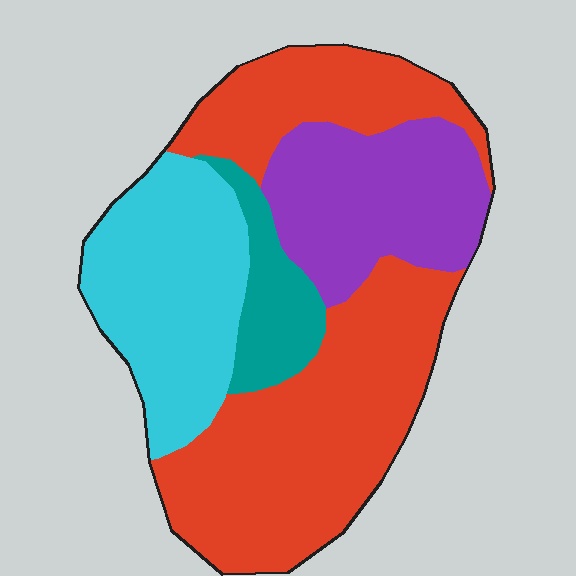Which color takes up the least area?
Teal, at roughly 10%.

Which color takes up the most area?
Red, at roughly 50%.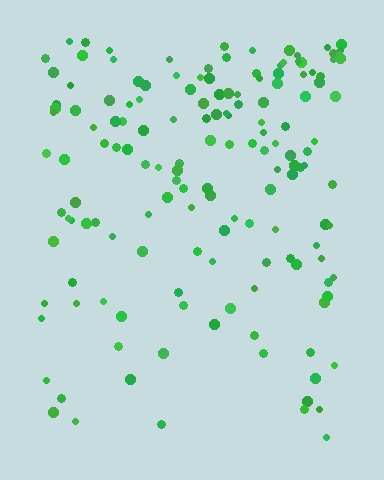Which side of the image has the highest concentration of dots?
The top.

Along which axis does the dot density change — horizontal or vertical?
Vertical.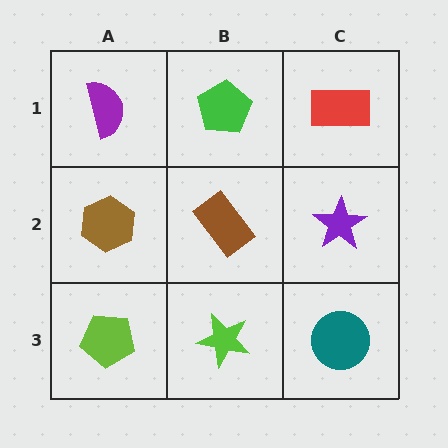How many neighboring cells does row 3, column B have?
3.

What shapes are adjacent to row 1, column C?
A purple star (row 2, column C), a green pentagon (row 1, column B).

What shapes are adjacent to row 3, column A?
A brown hexagon (row 2, column A), a lime star (row 3, column B).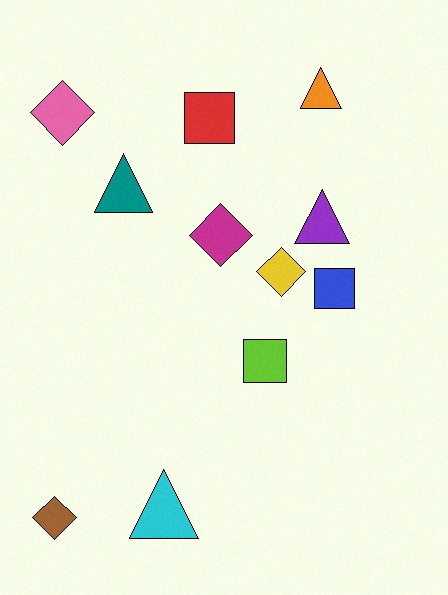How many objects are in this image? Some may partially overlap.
There are 11 objects.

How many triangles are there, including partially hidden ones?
There are 4 triangles.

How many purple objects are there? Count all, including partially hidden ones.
There is 1 purple object.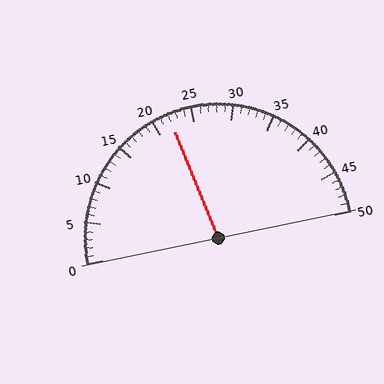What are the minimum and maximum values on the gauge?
The gauge ranges from 0 to 50.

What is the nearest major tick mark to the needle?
The nearest major tick mark is 20.